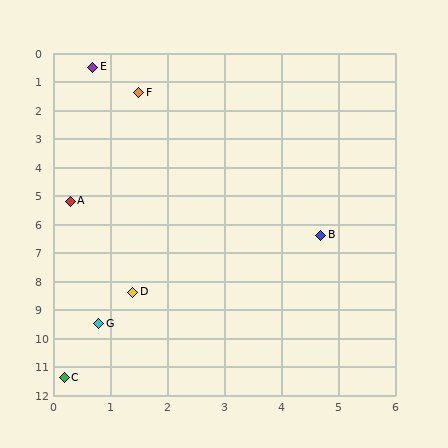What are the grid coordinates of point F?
Point F is at approximately (1.5, 1.4).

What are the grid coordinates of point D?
Point D is at approximately (1.4, 8.4).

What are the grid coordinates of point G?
Point G is at approximately (0.8, 9.5).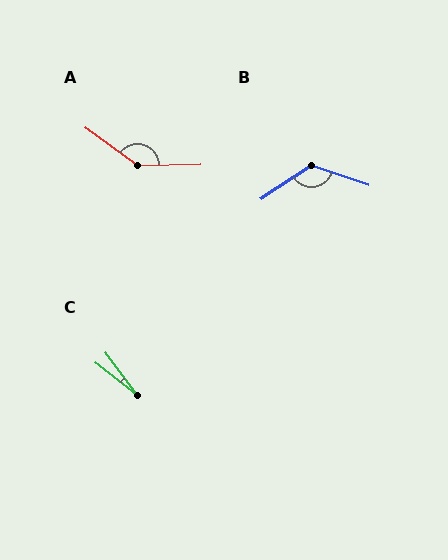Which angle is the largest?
A, at approximately 142 degrees.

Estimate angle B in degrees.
Approximately 128 degrees.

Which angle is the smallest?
C, at approximately 15 degrees.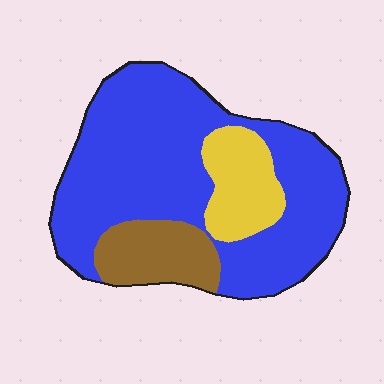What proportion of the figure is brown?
Brown covers 14% of the figure.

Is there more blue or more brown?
Blue.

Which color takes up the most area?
Blue, at roughly 70%.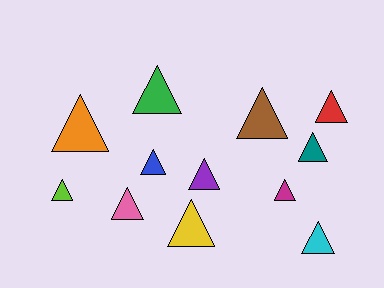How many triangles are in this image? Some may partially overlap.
There are 12 triangles.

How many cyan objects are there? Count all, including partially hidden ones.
There is 1 cyan object.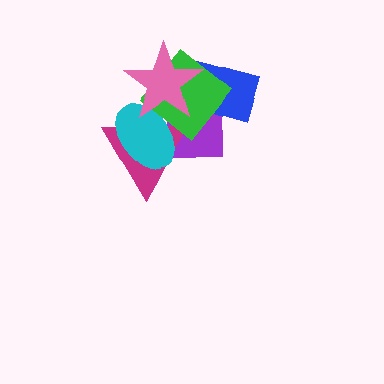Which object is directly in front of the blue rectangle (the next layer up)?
The green diamond is directly in front of the blue rectangle.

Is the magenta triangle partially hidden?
Yes, it is partially covered by another shape.